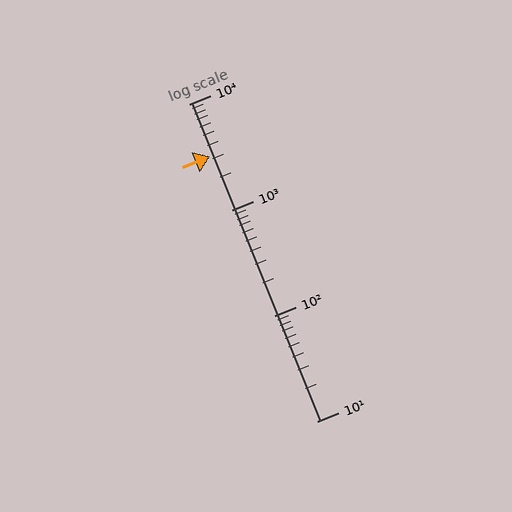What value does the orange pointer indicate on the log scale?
The pointer indicates approximately 3200.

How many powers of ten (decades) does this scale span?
The scale spans 3 decades, from 10 to 10000.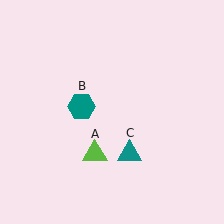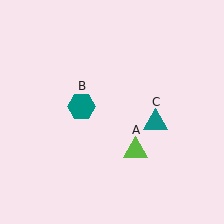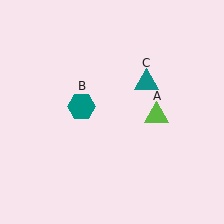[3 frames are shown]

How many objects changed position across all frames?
2 objects changed position: lime triangle (object A), teal triangle (object C).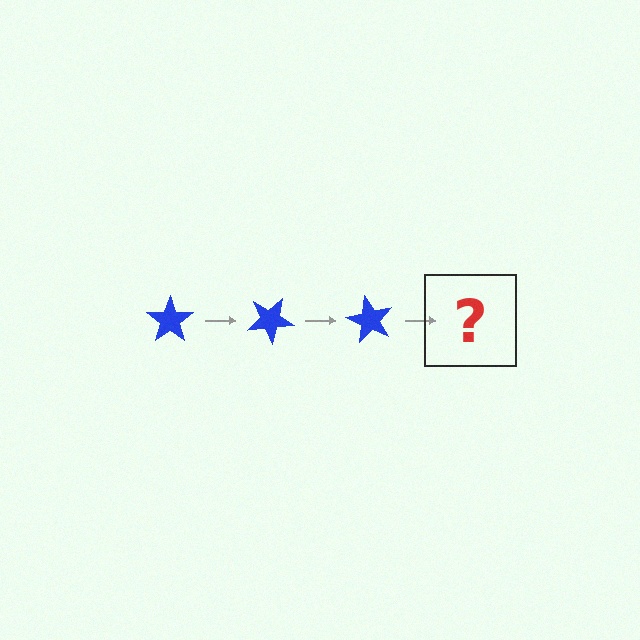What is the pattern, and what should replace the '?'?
The pattern is that the star rotates 30 degrees each step. The '?' should be a blue star rotated 90 degrees.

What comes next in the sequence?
The next element should be a blue star rotated 90 degrees.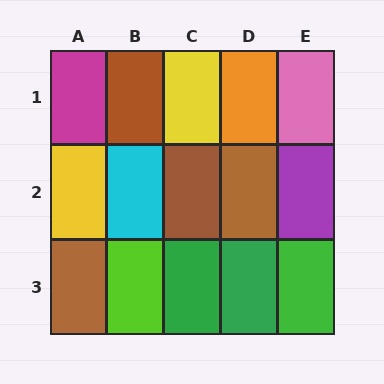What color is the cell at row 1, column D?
Orange.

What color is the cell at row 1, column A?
Magenta.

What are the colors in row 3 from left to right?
Brown, lime, green, green, green.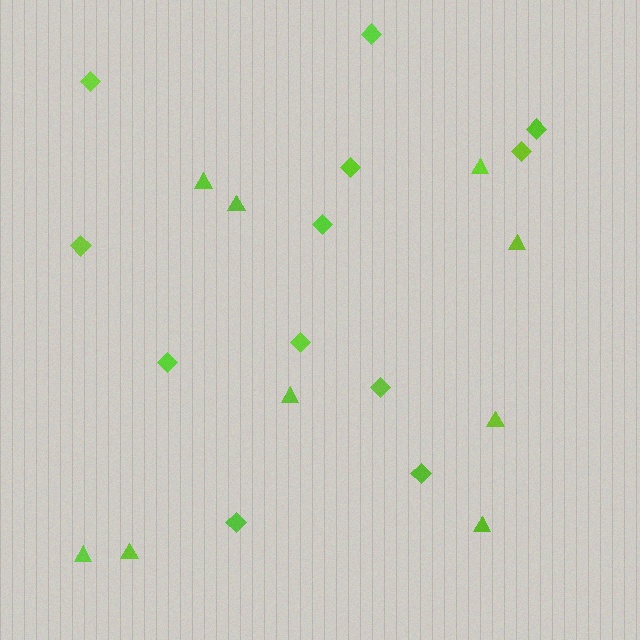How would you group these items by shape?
There are 2 groups: one group of diamonds (12) and one group of triangles (9).